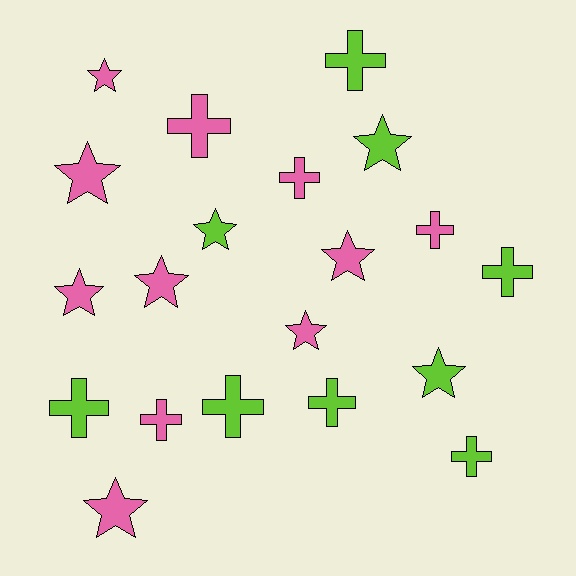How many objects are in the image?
There are 20 objects.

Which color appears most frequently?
Pink, with 11 objects.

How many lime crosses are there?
There are 6 lime crosses.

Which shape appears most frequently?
Star, with 10 objects.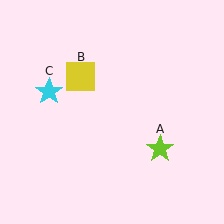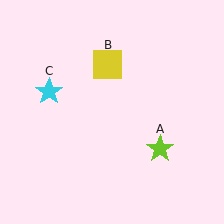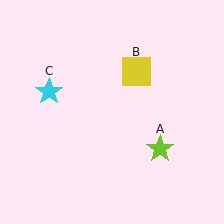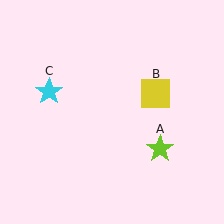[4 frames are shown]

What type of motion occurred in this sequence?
The yellow square (object B) rotated clockwise around the center of the scene.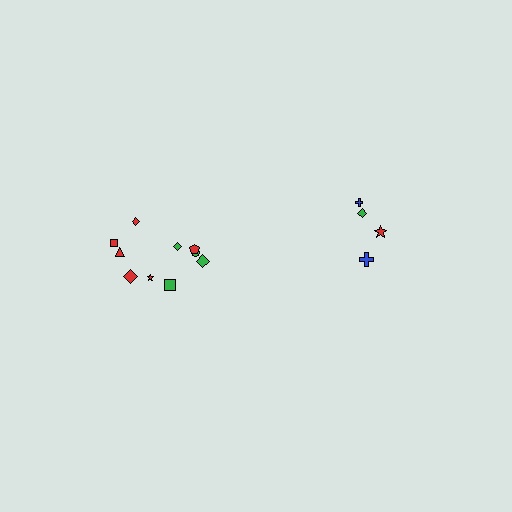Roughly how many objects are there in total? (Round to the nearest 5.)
Roughly 15 objects in total.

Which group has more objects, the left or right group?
The left group.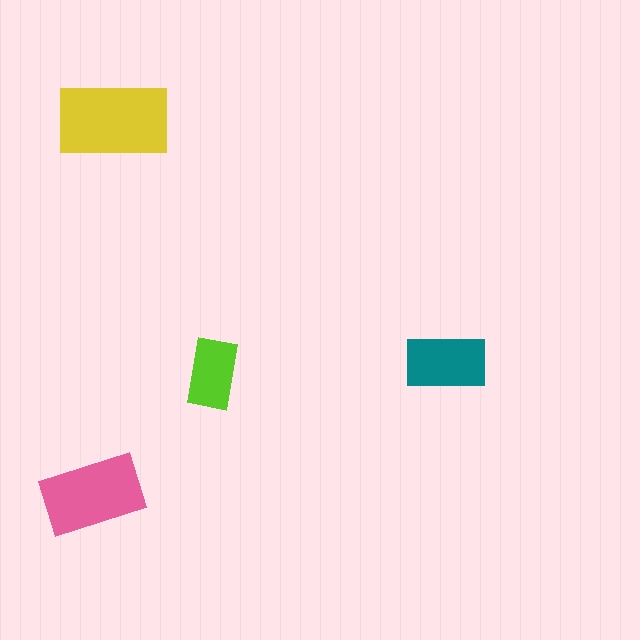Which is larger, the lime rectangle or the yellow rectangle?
The yellow one.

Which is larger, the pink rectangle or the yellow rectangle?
The yellow one.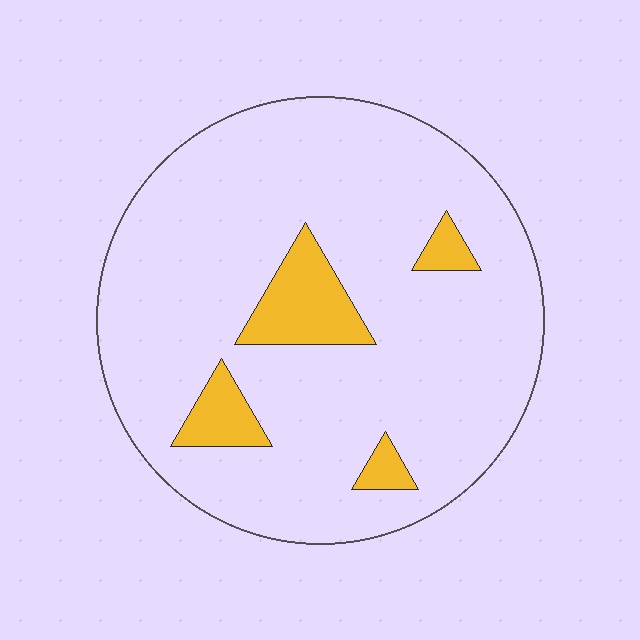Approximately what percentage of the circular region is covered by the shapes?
Approximately 10%.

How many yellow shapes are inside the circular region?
4.